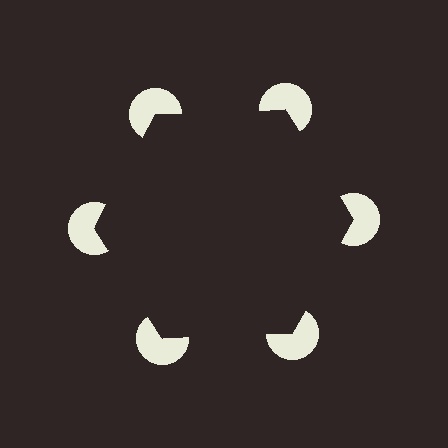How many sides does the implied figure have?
6 sides.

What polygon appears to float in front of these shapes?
An illusory hexagon — its edges are inferred from the aligned wedge cuts in the pac-man discs, not physically drawn.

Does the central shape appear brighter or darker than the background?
It typically appears slightly darker than the background, even though no actual brightness change is drawn.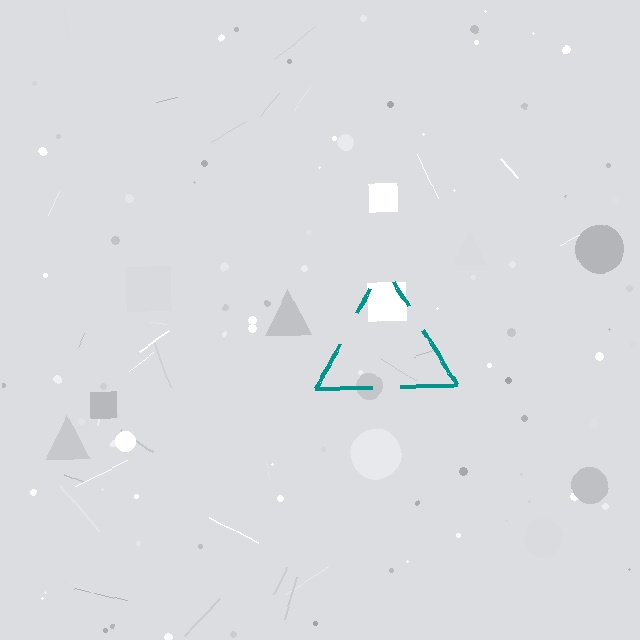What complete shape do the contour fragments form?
The contour fragments form a triangle.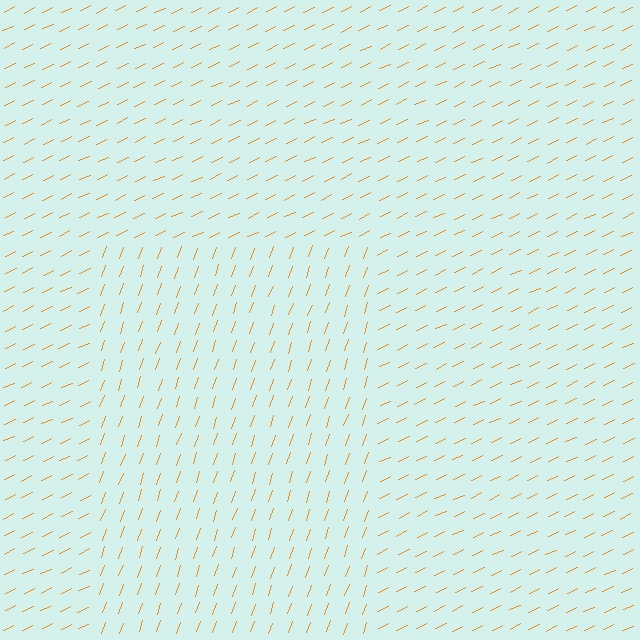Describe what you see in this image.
The image is filled with small orange line segments. A rectangle region in the image has lines oriented differently from the surrounding lines, creating a visible texture boundary.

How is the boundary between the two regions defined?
The boundary is defined purely by a change in line orientation (approximately 45 degrees difference). All lines are the same color and thickness.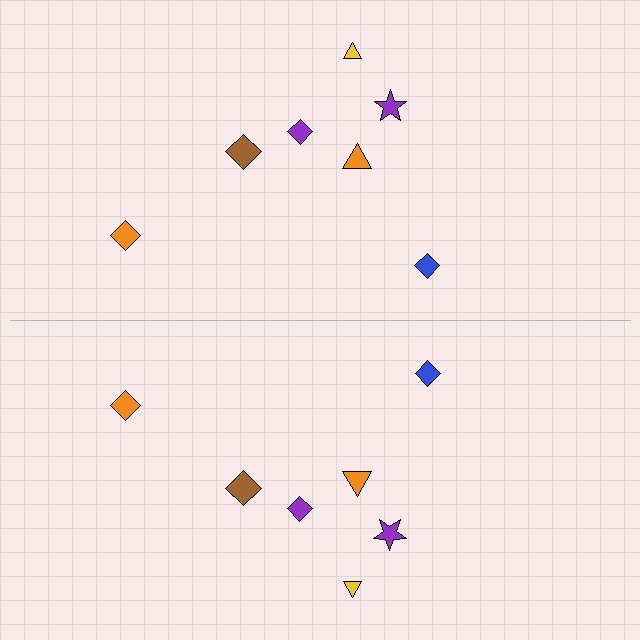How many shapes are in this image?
There are 14 shapes in this image.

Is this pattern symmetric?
Yes, this pattern has bilateral (reflection) symmetry.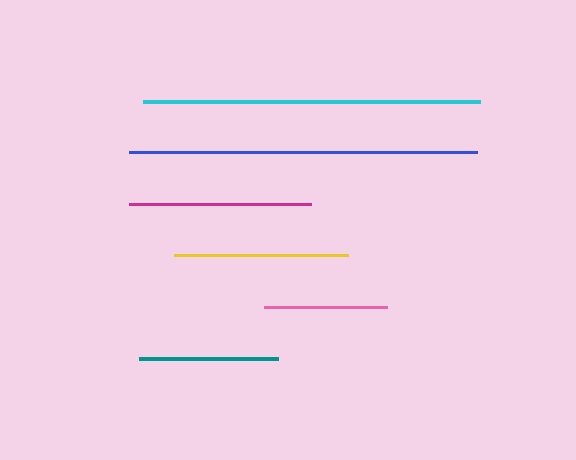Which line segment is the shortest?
The pink line is the shortest at approximately 123 pixels.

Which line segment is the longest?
The blue line is the longest at approximately 348 pixels.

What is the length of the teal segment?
The teal segment is approximately 139 pixels long.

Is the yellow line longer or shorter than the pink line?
The yellow line is longer than the pink line.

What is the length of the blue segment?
The blue segment is approximately 348 pixels long.